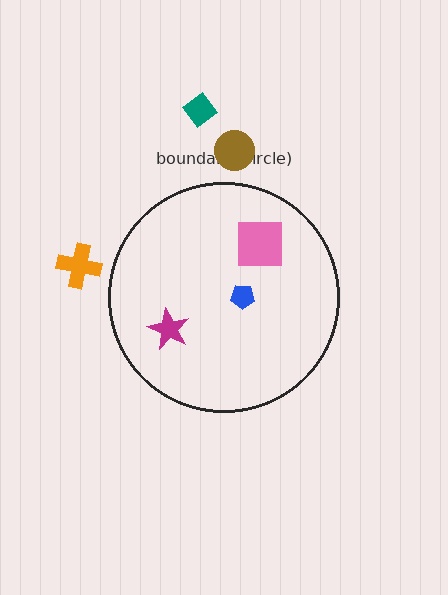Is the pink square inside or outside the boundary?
Inside.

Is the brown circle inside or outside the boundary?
Outside.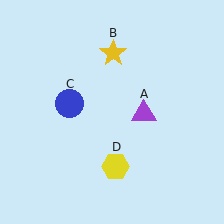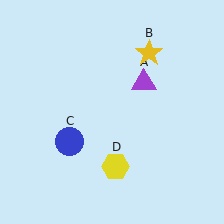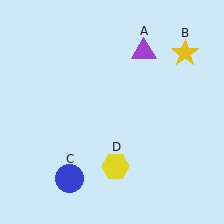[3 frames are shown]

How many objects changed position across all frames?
3 objects changed position: purple triangle (object A), yellow star (object B), blue circle (object C).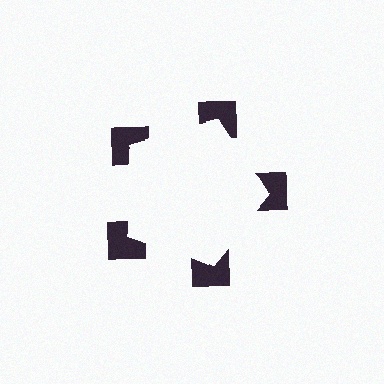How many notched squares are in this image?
There are 5 — one at each vertex of the illusory pentagon.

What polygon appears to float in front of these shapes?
An illusory pentagon — its edges are inferred from the aligned wedge cuts in the notched squares, not physically drawn.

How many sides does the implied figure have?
5 sides.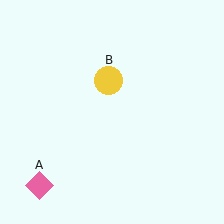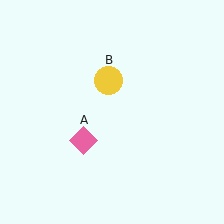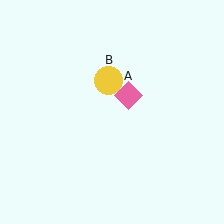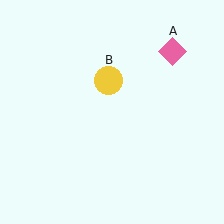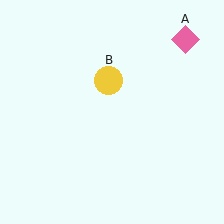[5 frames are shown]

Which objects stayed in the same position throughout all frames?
Yellow circle (object B) remained stationary.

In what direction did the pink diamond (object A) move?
The pink diamond (object A) moved up and to the right.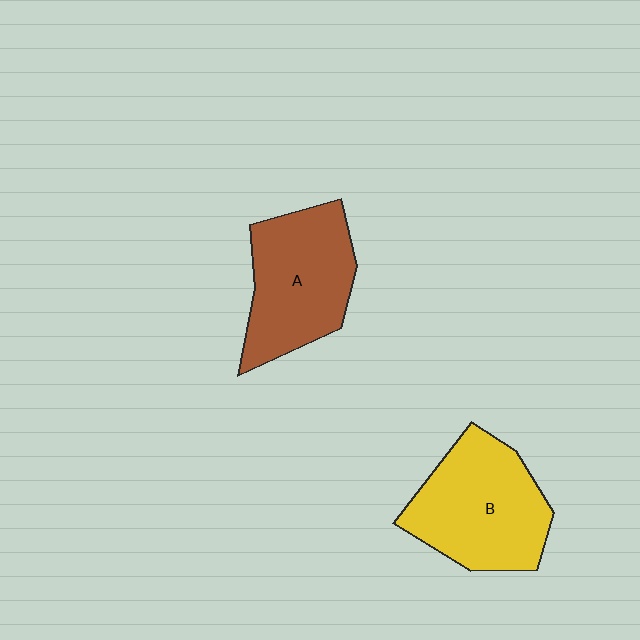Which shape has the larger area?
Shape B (yellow).